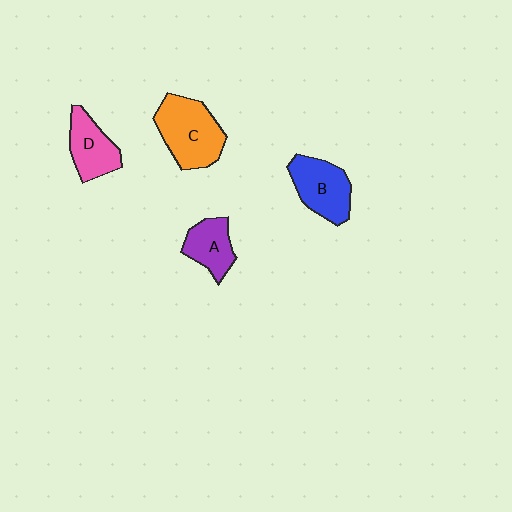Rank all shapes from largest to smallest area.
From largest to smallest: C (orange), B (blue), D (pink), A (purple).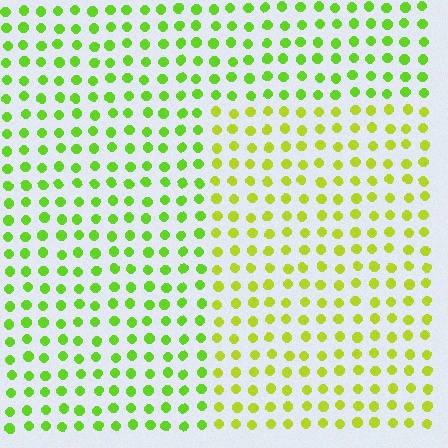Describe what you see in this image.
The image is filled with small lime elements in a uniform arrangement. A rectangle-shaped region is visible where the elements are tinted to a slightly different hue, forming a subtle color boundary.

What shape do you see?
I see a rectangle.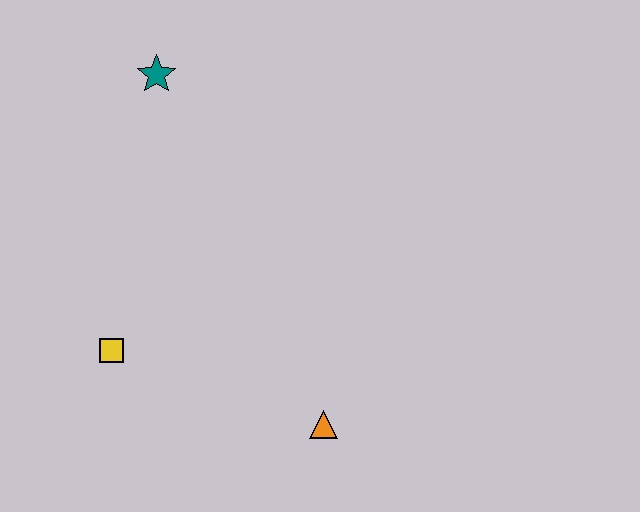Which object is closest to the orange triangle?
The yellow square is closest to the orange triangle.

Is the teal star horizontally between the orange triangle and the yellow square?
Yes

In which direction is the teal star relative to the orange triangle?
The teal star is above the orange triangle.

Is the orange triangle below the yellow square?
Yes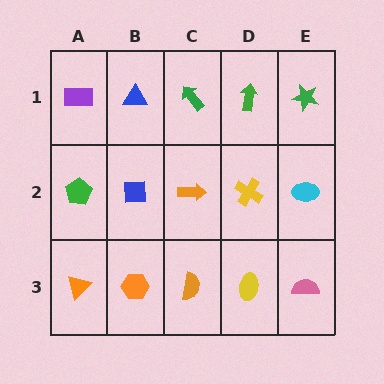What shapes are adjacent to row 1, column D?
A yellow cross (row 2, column D), a green arrow (row 1, column C), a green star (row 1, column E).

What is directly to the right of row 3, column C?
A yellow ellipse.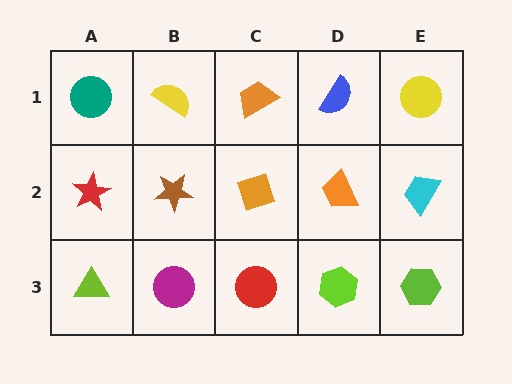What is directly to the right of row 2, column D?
A cyan trapezoid.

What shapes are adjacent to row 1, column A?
A red star (row 2, column A), a yellow semicircle (row 1, column B).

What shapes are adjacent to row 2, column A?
A teal circle (row 1, column A), a lime triangle (row 3, column A), a brown star (row 2, column B).